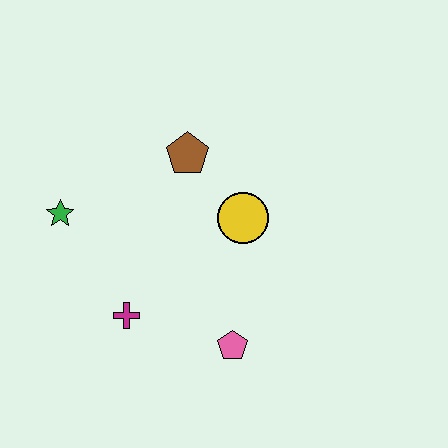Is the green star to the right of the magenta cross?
No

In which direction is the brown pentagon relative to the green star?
The brown pentagon is to the right of the green star.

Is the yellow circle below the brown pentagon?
Yes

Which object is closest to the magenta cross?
The pink pentagon is closest to the magenta cross.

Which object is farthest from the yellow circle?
The green star is farthest from the yellow circle.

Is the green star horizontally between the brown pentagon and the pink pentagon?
No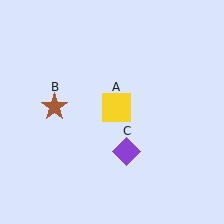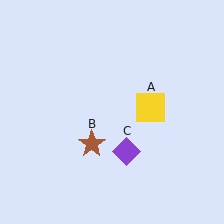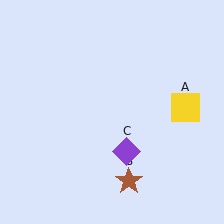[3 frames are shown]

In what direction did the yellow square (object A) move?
The yellow square (object A) moved right.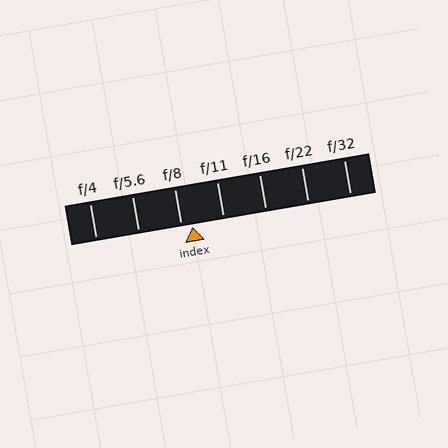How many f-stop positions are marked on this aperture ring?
There are 7 f-stop positions marked.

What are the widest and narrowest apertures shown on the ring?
The widest aperture shown is f/4 and the narrowest is f/32.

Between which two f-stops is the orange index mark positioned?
The index mark is between f/8 and f/11.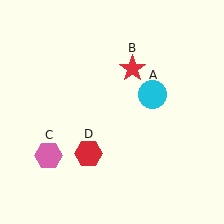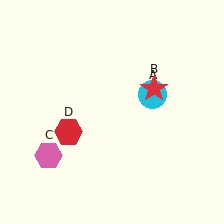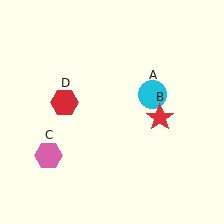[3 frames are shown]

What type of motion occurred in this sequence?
The red star (object B), red hexagon (object D) rotated clockwise around the center of the scene.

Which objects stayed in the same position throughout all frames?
Cyan circle (object A) and pink hexagon (object C) remained stationary.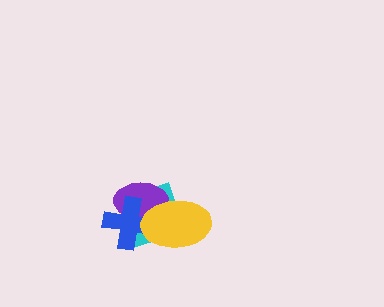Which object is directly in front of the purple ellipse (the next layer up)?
The blue cross is directly in front of the purple ellipse.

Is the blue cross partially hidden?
Yes, it is partially covered by another shape.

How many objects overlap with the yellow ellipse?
3 objects overlap with the yellow ellipse.